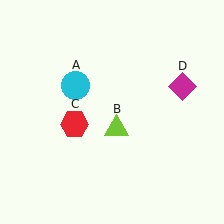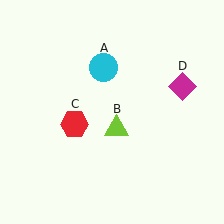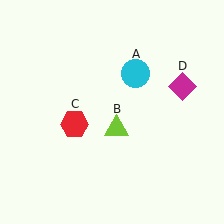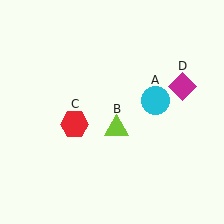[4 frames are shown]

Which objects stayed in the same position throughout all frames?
Lime triangle (object B) and red hexagon (object C) and magenta diamond (object D) remained stationary.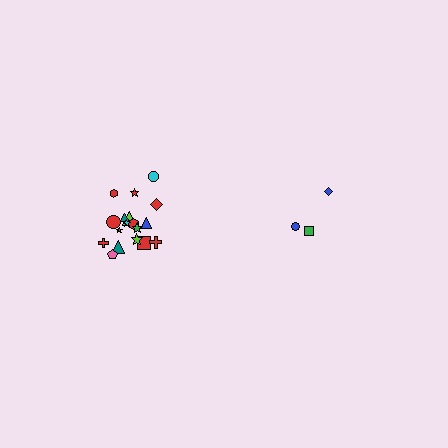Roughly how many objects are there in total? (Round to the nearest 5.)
Roughly 20 objects in total.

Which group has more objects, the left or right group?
The left group.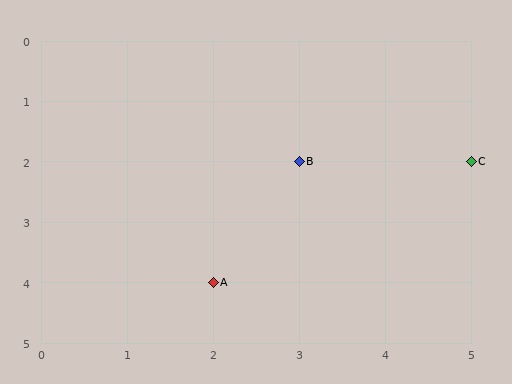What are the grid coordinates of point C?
Point C is at grid coordinates (5, 2).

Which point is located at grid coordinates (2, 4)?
Point A is at (2, 4).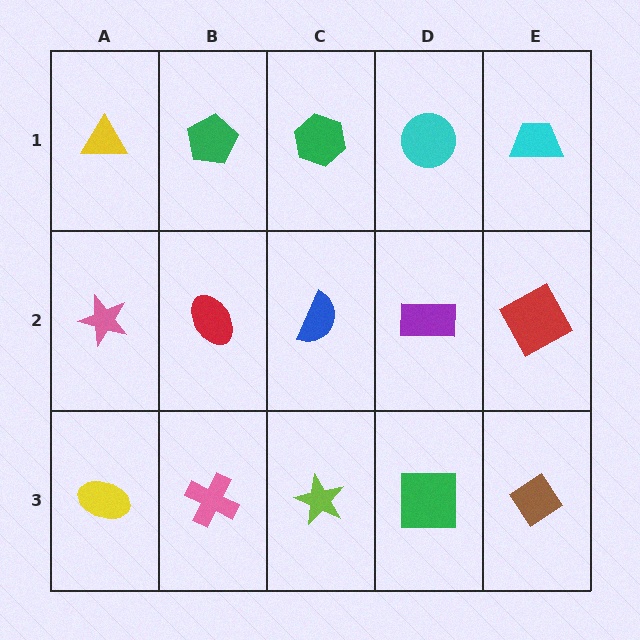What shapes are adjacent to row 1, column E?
A red square (row 2, column E), a cyan circle (row 1, column D).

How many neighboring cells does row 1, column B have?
3.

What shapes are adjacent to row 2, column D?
A cyan circle (row 1, column D), a green square (row 3, column D), a blue semicircle (row 2, column C), a red square (row 2, column E).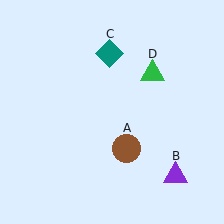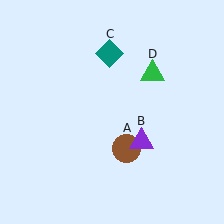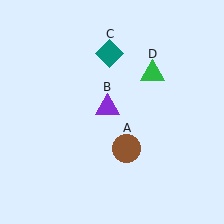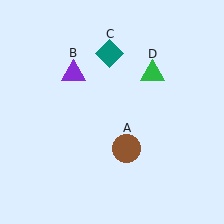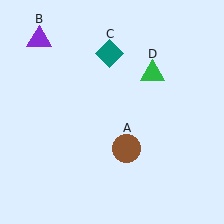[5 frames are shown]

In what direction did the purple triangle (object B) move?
The purple triangle (object B) moved up and to the left.